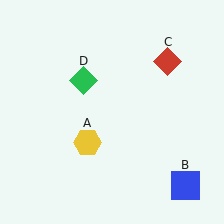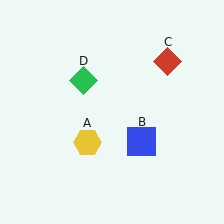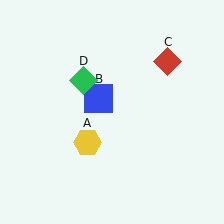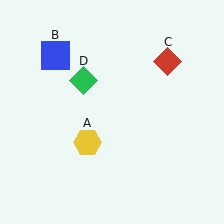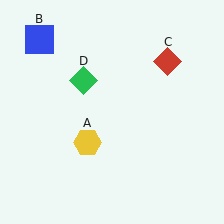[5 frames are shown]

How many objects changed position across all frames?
1 object changed position: blue square (object B).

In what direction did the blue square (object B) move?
The blue square (object B) moved up and to the left.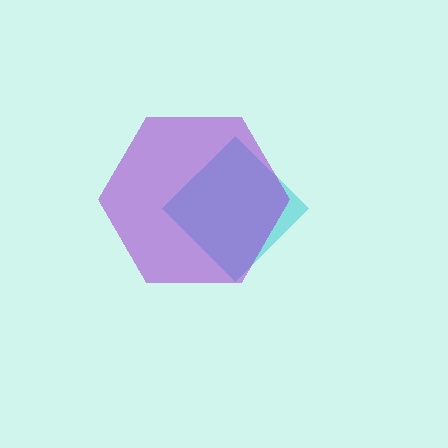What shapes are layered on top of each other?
The layered shapes are: a cyan diamond, a purple hexagon.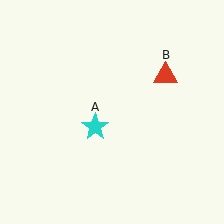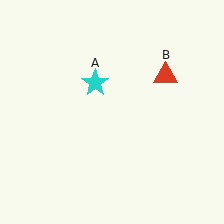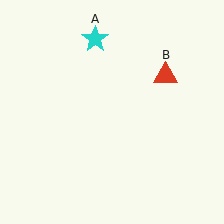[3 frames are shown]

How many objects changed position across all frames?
1 object changed position: cyan star (object A).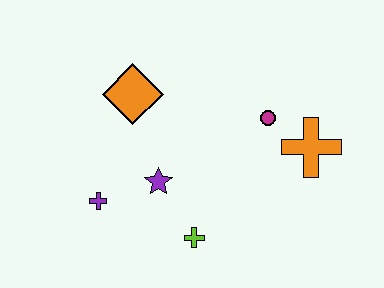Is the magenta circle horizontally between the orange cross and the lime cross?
Yes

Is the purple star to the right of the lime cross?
No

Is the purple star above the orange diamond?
No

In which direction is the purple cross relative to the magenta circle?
The purple cross is to the left of the magenta circle.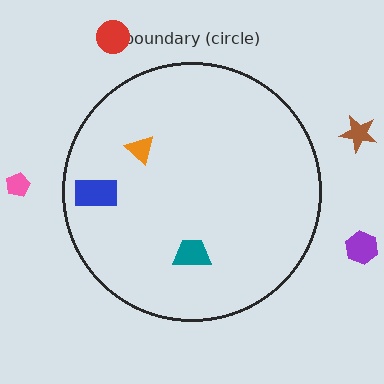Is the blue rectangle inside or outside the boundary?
Inside.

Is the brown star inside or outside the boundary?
Outside.